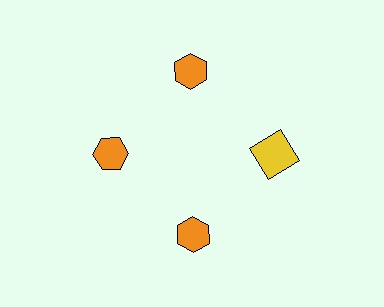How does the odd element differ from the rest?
It differs in both color (yellow instead of orange) and shape (square instead of hexagon).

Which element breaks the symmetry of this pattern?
The yellow square at roughly the 3 o'clock position breaks the symmetry. All other shapes are orange hexagons.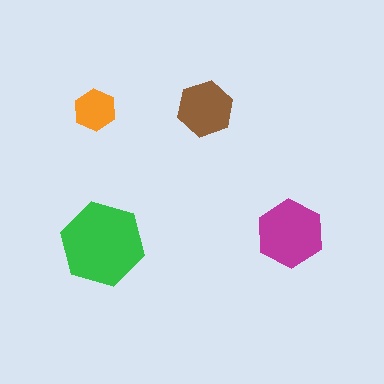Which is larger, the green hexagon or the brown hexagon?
The green one.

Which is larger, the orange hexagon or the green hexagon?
The green one.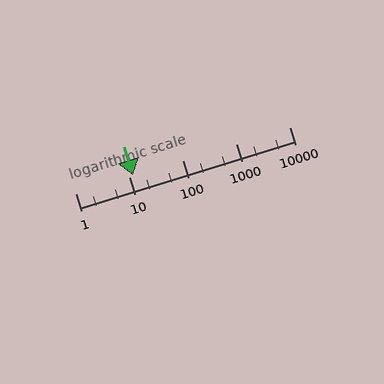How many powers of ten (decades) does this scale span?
The scale spans 4 decades, from 1 to 10000.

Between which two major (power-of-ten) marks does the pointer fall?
The pointer is between 10 and 100.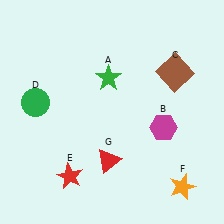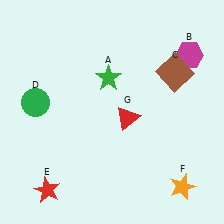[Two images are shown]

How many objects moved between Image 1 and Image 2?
3 objects moved between the two images.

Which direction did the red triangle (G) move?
The red triangle (G) moved up.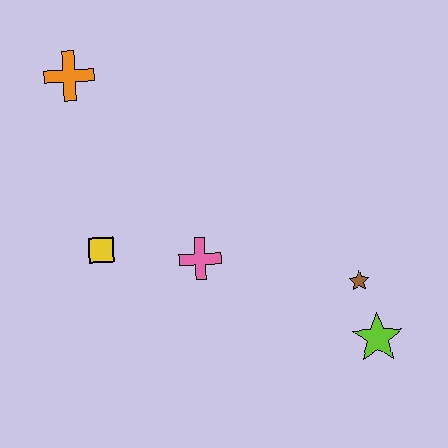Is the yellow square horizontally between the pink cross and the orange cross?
Yes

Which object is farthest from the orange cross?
The lime star is farthest from the orange cross.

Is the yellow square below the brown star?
No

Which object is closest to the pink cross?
The yellow square is closest to the pink cross.